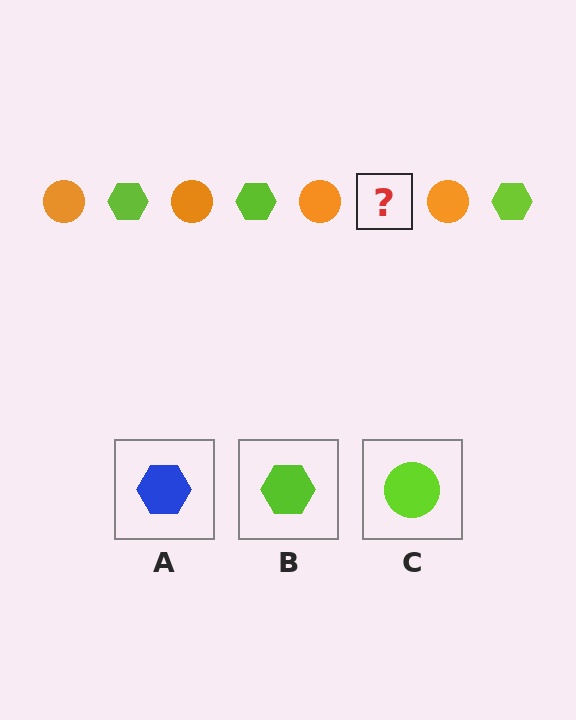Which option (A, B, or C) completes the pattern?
B.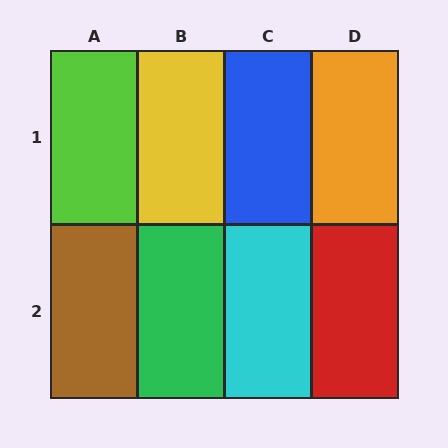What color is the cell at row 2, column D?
Red.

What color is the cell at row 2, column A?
Brown.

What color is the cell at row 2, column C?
Cyan.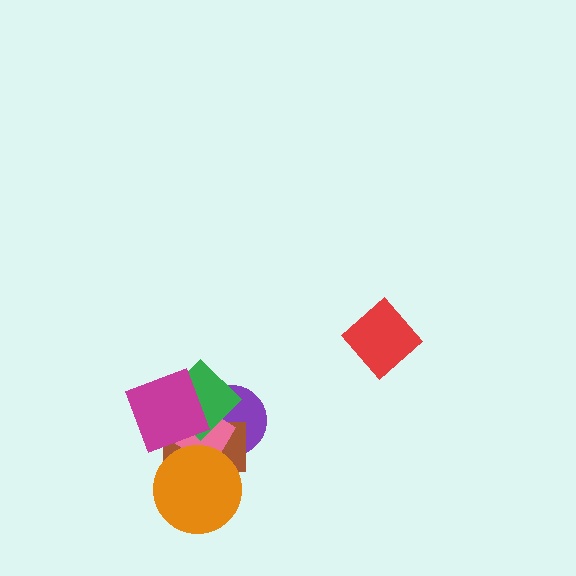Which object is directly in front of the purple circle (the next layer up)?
The brown rectangle is directly in front of the purple circle.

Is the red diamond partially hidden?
No, no other shape covers it.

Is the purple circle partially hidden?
Yes, it is partially covered by another shape.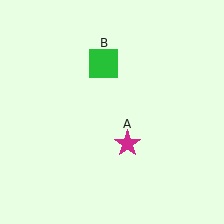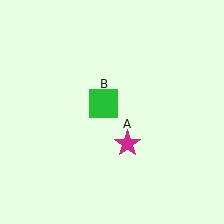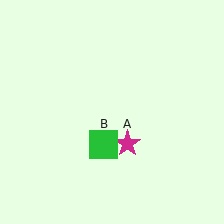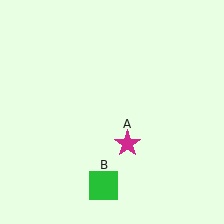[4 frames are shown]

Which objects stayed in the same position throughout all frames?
Magenta star (object A) remained stationary.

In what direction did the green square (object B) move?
The green square (object B) moved down.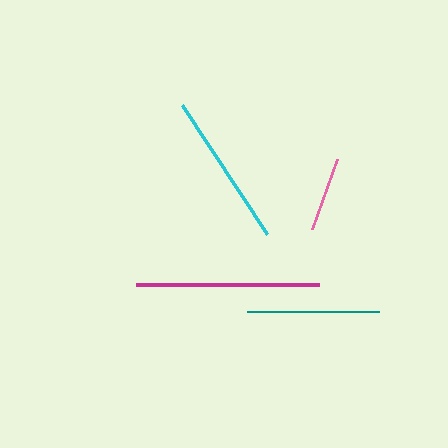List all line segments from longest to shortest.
From longest to shortest: magenta, cyan, teal, pink.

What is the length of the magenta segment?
The magenta segment is approximately 183 pixels long.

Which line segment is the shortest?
The pink line is the shortest at approximately 74 pixels.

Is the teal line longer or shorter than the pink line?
The teal line is longer than the pink line.